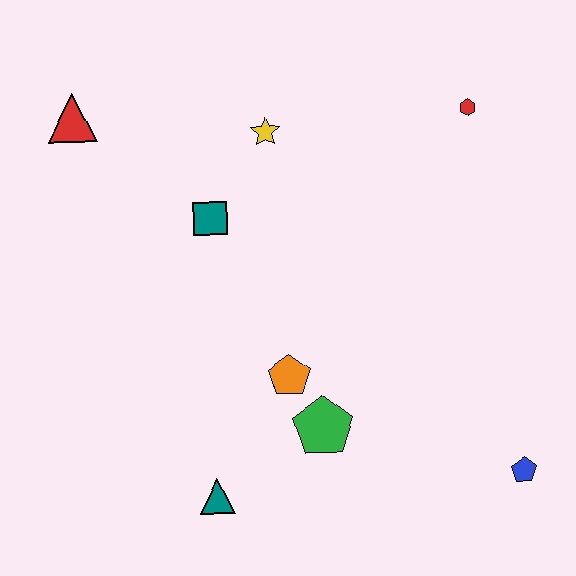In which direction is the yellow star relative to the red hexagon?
The yellow star is to the left of the red hexagon.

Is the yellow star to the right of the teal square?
Yes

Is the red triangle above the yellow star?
Yes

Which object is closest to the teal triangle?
The green pentagon is closest to the teal triangle.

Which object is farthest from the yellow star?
The blue pentagon is farthest from the yellow star.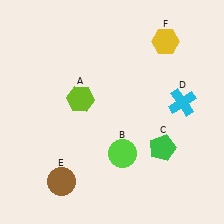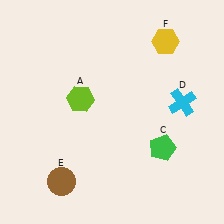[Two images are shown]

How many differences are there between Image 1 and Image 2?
There is 1 difference between the two images.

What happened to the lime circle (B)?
The lime circle (B) was removed in Image 2. It was in the bottom-right area of Image 1.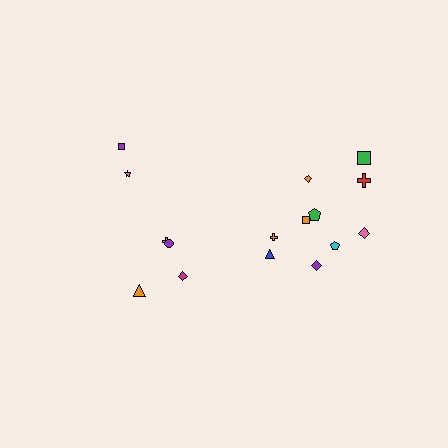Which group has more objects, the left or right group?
The right group.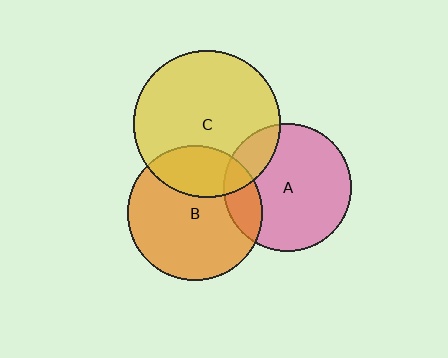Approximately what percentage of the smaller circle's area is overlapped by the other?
Approximately 15%.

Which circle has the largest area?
Circle C (yellow).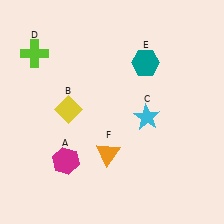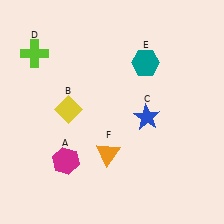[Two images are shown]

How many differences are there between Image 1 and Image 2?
There is 1 difference between the two images.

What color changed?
The star (C) changed from cyan in Image 1 to blue in Image 2.